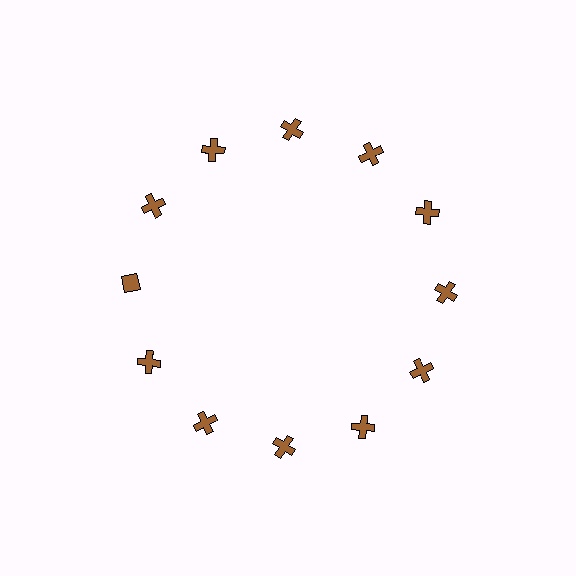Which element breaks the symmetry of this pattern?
The brown diamond at roughly the 9 o'clock position breaks the symmetry. All other shapes are brown crosses.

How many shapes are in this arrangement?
There are 12 shapes arranged in a ring pattern.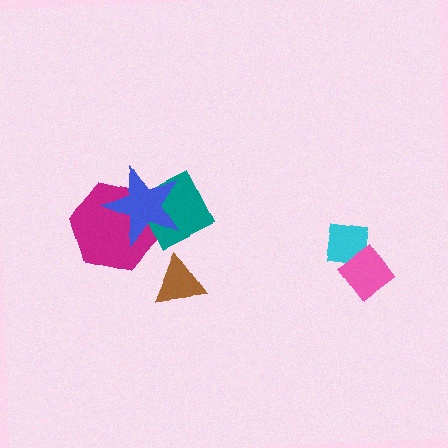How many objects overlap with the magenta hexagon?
2 objects overlap with the magenta hexagon.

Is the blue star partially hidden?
No, no other shape covers it.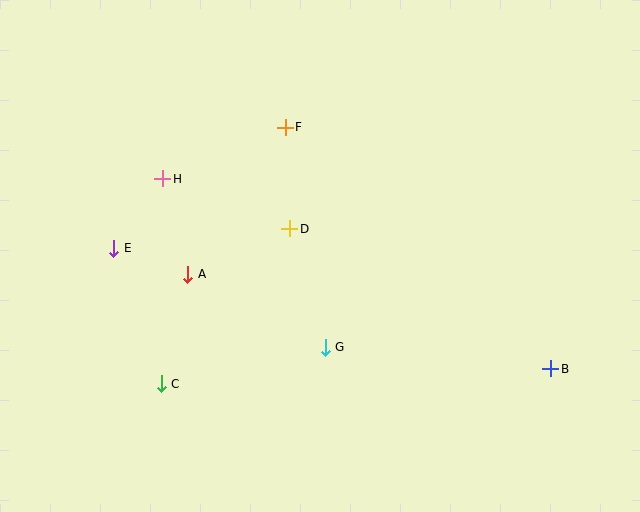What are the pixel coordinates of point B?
Point B is at (551, 369).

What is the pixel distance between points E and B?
The distance between E and B is 453 pixels.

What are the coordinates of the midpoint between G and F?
The midpoint between G and F is at (305, 237).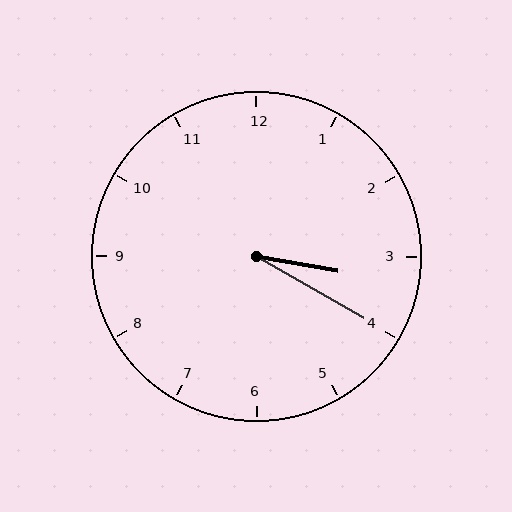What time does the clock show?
3:20.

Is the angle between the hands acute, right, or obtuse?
It is acute.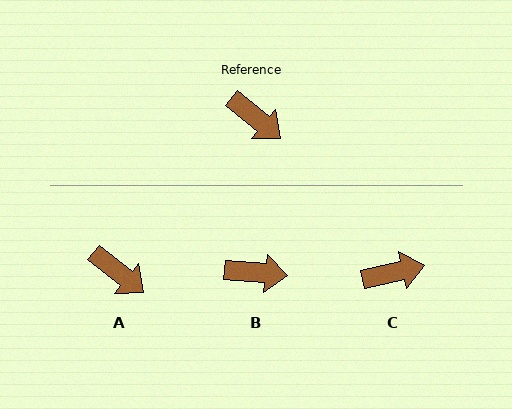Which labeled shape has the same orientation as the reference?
A.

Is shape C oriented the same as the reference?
No, it is off by about 52 degrees.